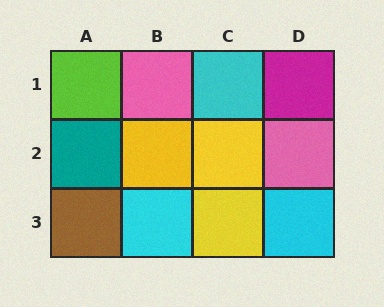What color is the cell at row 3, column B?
Cyan.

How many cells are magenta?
1 cell is magenta.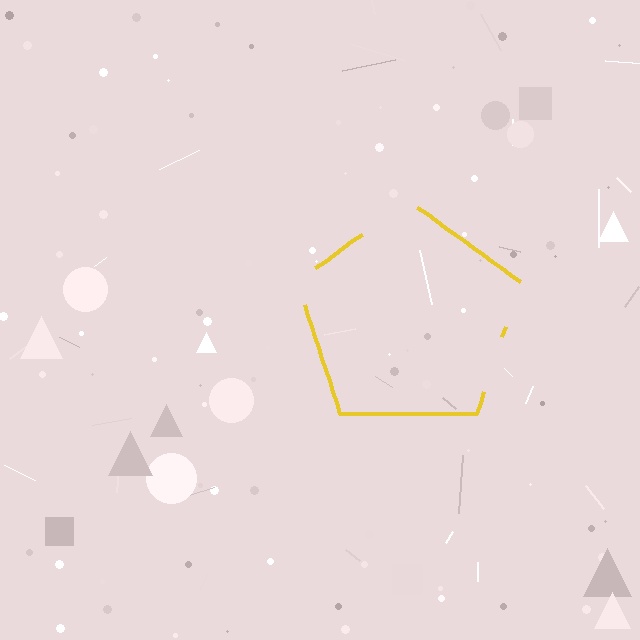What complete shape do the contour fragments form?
The contour fragments form a pentagon.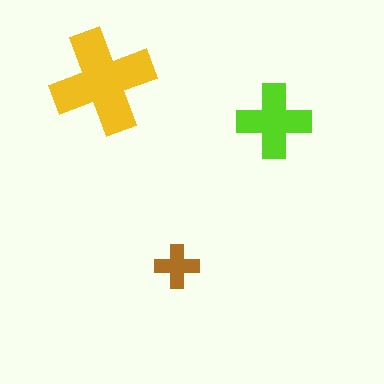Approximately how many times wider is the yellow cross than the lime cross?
About 1.5 times wider.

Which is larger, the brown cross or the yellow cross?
The yellow one.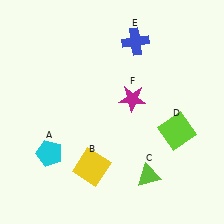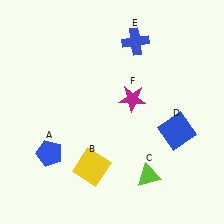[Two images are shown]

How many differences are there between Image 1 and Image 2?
There are 2 differences between the two images.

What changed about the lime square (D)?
In Image 1, D is lime. In Image 2, it changed to blue.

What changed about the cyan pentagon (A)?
In Image 1, A is cyan. In Image 2, it changed to blue.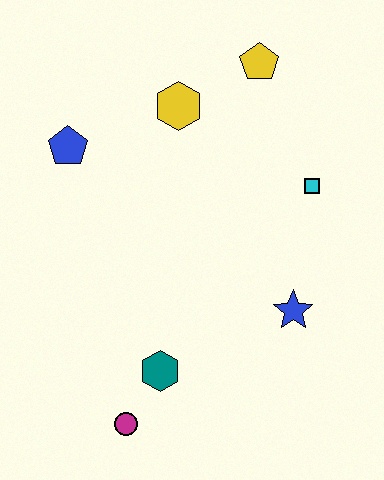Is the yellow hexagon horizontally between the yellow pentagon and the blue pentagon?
Yes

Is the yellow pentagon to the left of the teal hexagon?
No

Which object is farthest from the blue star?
The blue pentagon is farthest from the blue star.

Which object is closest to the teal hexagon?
The magenta circle is closest to the teal hexagon.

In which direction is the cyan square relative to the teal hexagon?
The cyan square is above the teal hexagon.